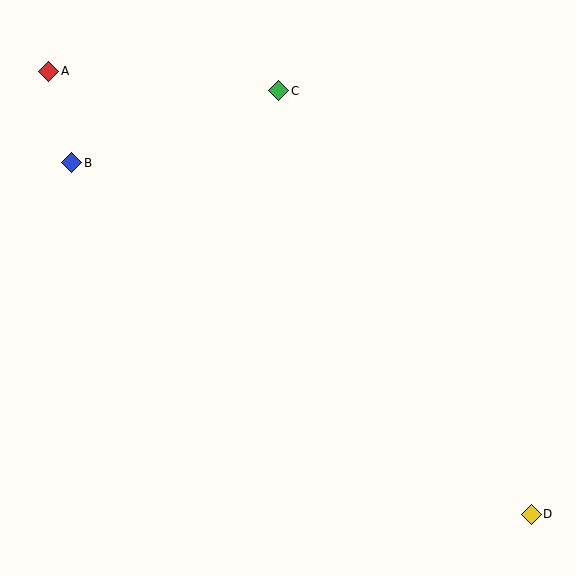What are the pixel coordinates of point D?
Point D is at (531, 514).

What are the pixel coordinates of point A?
Point A is at (49, 71).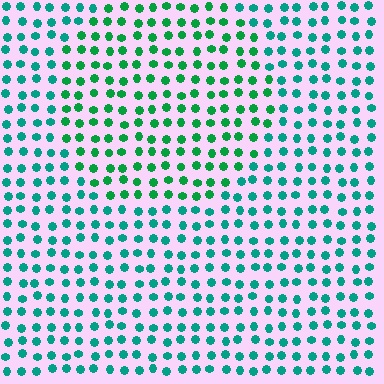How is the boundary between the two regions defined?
The boundary is defined purely by a slight shift in hue (about 29 degrees). Spacing, size, and orientation are identical on both sides.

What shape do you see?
I see a circle.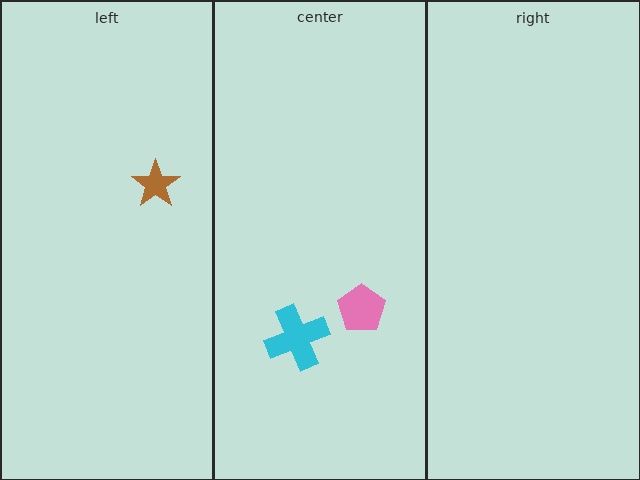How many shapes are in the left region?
1.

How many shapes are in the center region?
2.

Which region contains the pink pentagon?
The center region.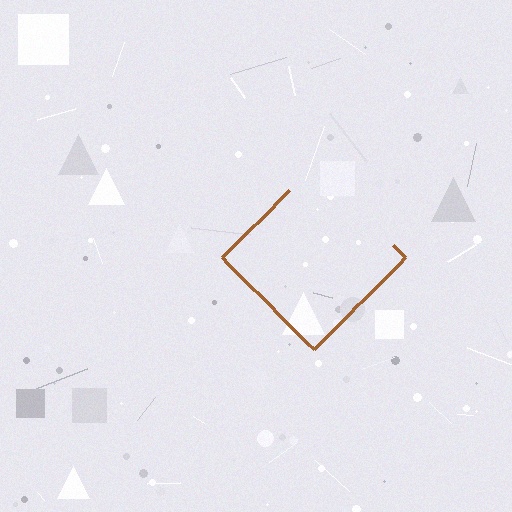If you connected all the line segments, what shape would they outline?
They would outline a diamond.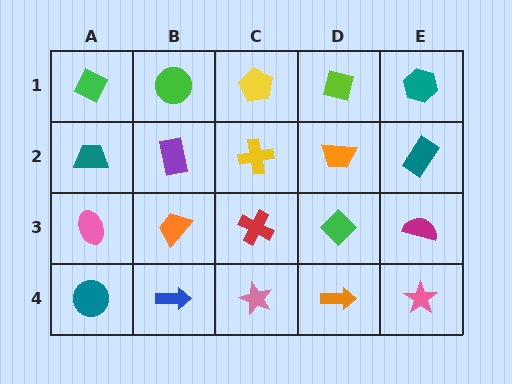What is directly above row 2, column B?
A green circle.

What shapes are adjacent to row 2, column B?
A green circle (row 1, column B), an orange trapezoid (row 3, column B), a teal trapezoid (row 2, column A), a yellow cross (row 2, column C).